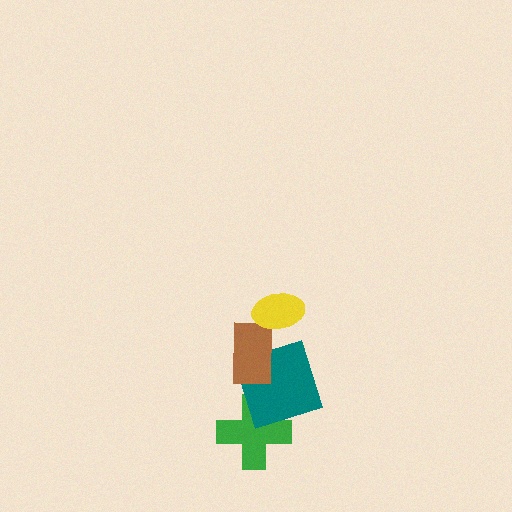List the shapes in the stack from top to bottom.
From top to bottom: the yellow ellipse, the brown rectangle, the teal square, the green cross.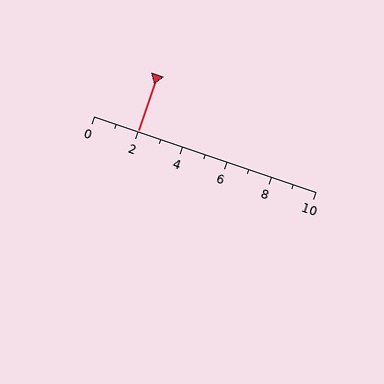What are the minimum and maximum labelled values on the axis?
The axis runs from 0 to 10.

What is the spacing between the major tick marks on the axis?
The major ticks are spaced 2 apart.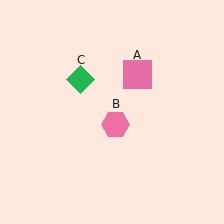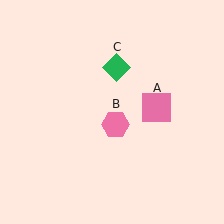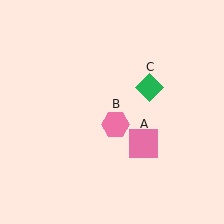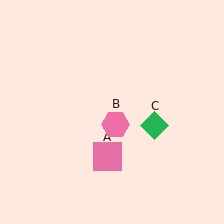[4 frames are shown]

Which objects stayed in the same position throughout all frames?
Pink hexagon (object B) remained stationary.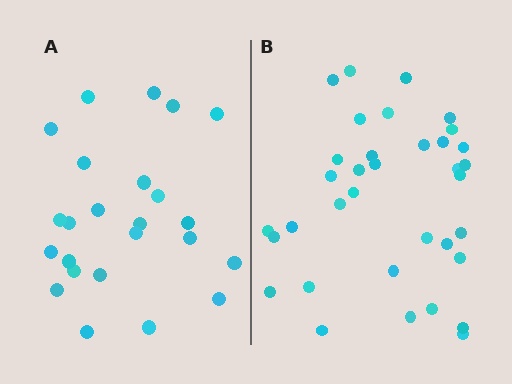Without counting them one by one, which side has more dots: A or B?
Region B (the right region) has more dots.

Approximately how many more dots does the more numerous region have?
Region B has roughly 12 or so more dots than region A.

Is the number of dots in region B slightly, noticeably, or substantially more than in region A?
Region B has substantially more. The ratio is roughly 1.5 to 1.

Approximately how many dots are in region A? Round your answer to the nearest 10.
About 20 dots. (The exact count is 24, which rounds to 20.)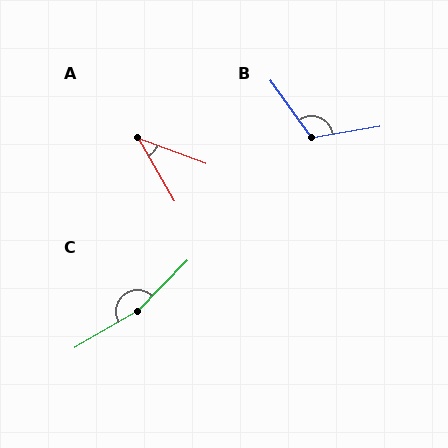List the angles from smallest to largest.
A (40°), B (116°), C (165°).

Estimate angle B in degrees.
Approximately 116 degrees.